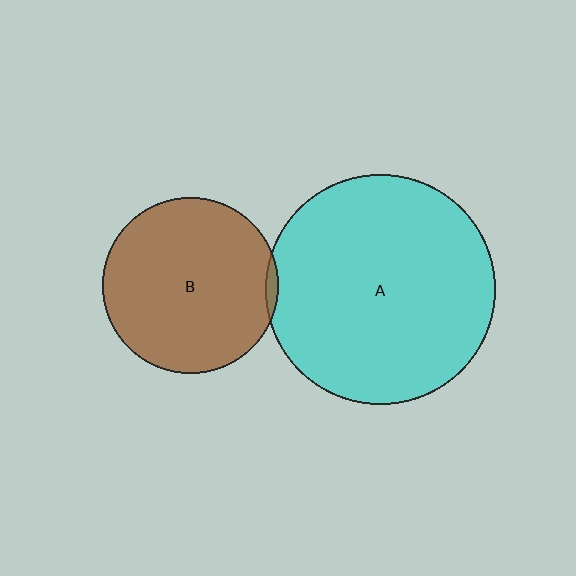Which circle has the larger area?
Circle A (cyan).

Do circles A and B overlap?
Yes.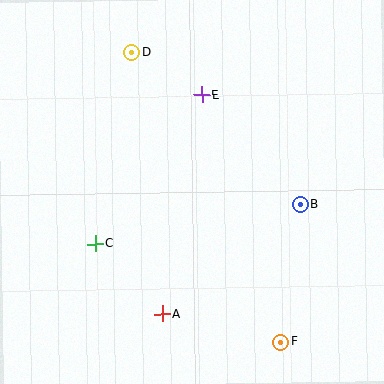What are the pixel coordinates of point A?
Point A is at (162, 314).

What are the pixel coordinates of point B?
Point B is at (301, 205).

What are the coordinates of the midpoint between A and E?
The midpoint between A and E is at (182, 204).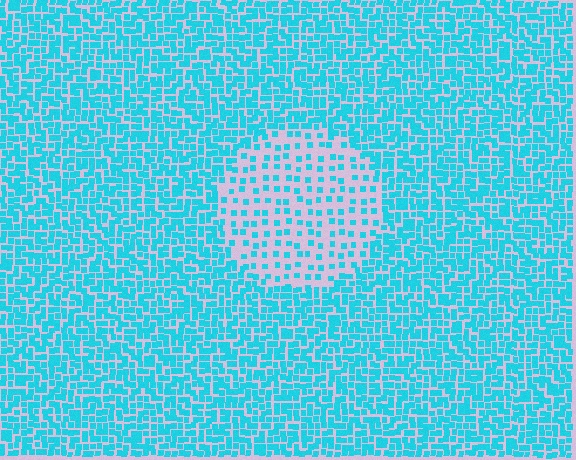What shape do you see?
I see a circle.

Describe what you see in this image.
The image contains small cyan elements arranged at two different densities. A circle-shaped region is visible where the elements are less densely packed than the surrounding area.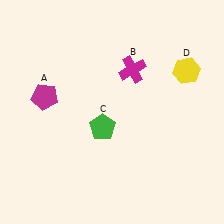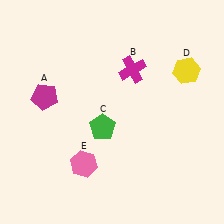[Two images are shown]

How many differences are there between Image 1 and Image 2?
There is 1 difference between the two images.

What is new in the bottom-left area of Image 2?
A pink hexagon (E) was added in the bottom-left area of Image 2.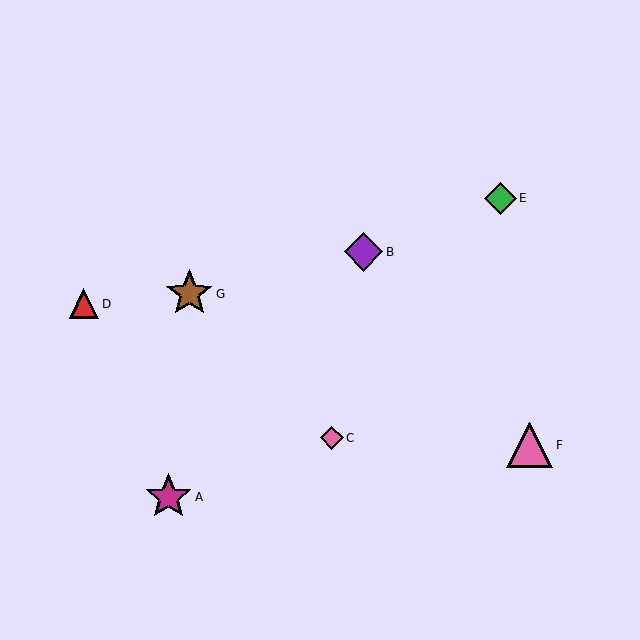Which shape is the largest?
The brown star (labeled G) is the largest.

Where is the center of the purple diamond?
The center of the purple diamond is at (364, 252).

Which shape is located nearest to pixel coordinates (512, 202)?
The green diamond (labeled E) at (500, 198) is nearest to that location.